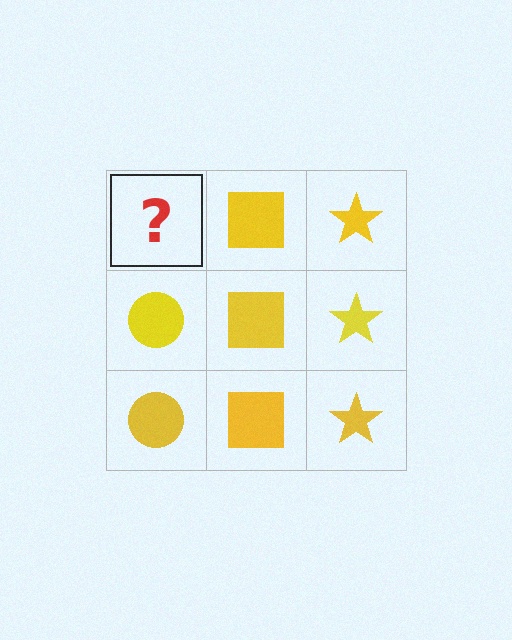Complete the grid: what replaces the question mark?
The question mark should be replaced with a yellow circle.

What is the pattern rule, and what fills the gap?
The rule is that each column has a consistent shape. The gap should be filled with a yellow circle.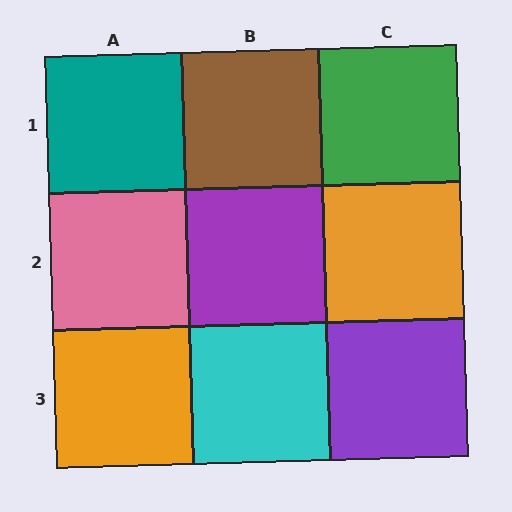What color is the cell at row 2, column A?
Pink.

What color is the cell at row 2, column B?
Purple.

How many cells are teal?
1 cell is teal.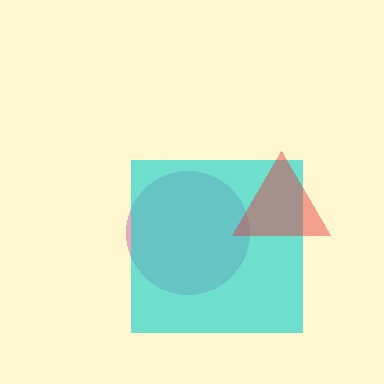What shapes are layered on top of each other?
The layered shapes are: a magenta circle, a cyan square, a red triangle.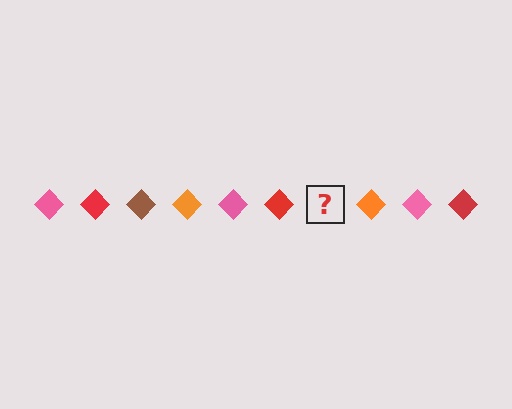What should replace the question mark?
The question mark should be replaced with a brown diamond.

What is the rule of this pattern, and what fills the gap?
The rule is that the pattern cycles through pink, red, brown, orange diamonds. The gap should be filled with a brown diamond.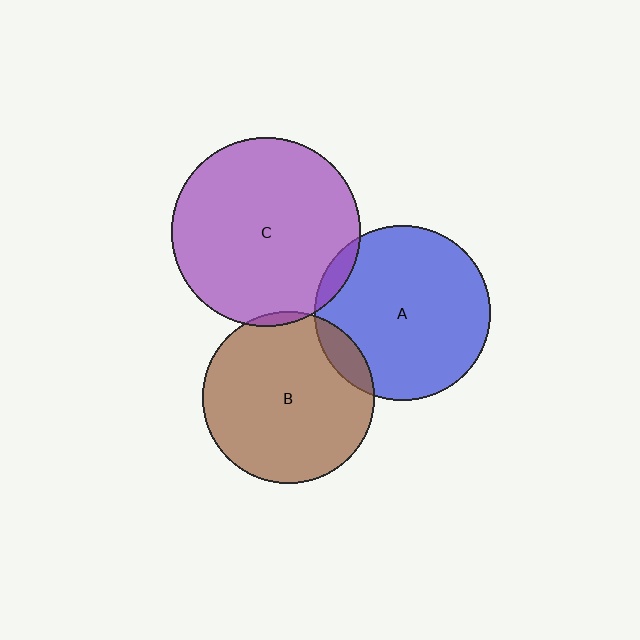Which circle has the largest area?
Circle C (purple).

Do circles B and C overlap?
Yes.